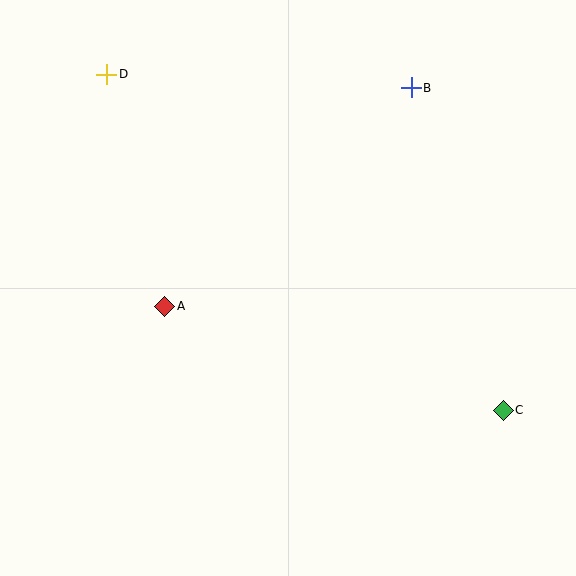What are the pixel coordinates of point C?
Point C is at (503, 410).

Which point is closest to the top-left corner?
Point D is closest to the top-left corner.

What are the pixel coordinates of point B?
Point B is at (411, 88).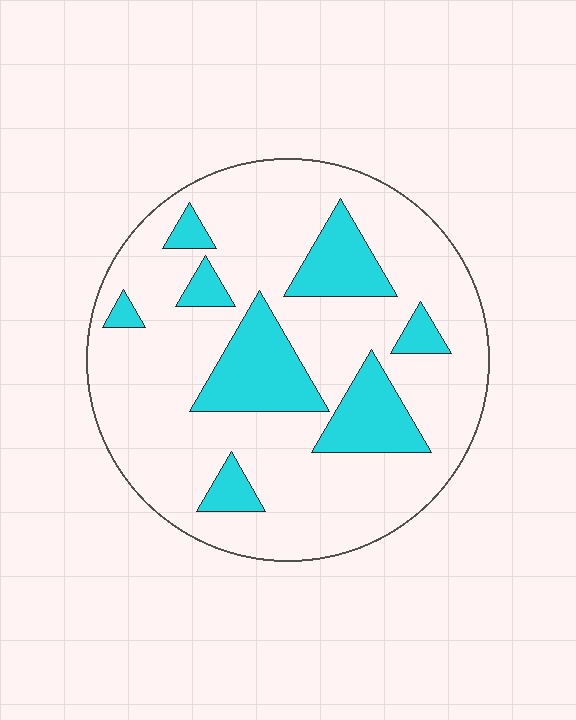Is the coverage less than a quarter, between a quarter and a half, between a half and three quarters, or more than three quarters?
Less than a quarter.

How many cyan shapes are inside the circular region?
8.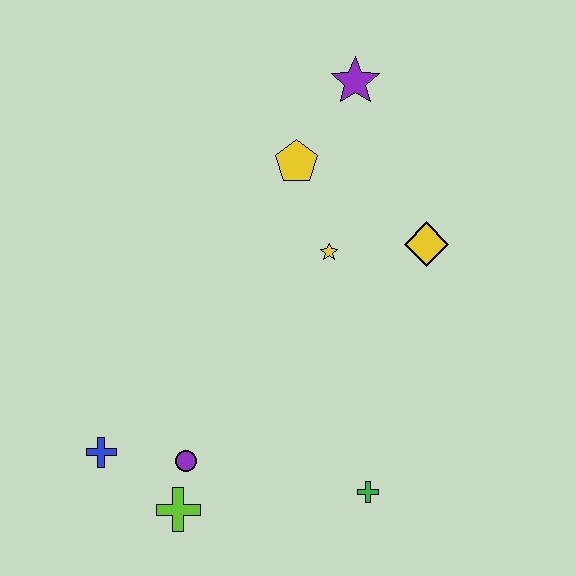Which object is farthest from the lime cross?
The purple star is farthest from the lime cross.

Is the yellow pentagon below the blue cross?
No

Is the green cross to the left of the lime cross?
No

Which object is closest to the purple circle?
The lime cross is closest to the purple circle.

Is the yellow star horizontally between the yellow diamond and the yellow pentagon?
Yes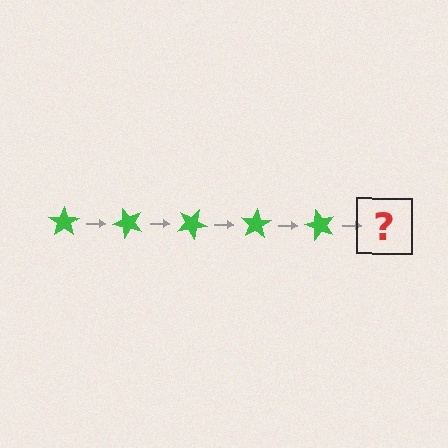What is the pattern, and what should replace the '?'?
The pattern is that the star rotates 50 degrees each step. The '?' should be a green star rotated 250 degrees.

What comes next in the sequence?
The next element should be a green star rotated 250 degrees.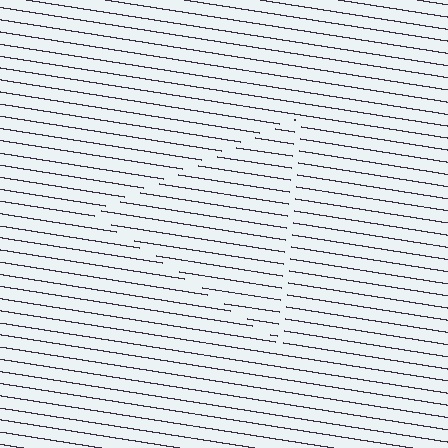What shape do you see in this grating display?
An illusory triangle. The interior of the shape contains the same grating, shifted by half a period — the contour is defined by the phase discontinuity where line-ends from the inner and outer gratings abut.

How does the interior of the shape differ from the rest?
The interior of the shape contains the same grating, shifted by half a period — the contour is defined by the phase discontinuity where line-ends from the inner and outer gratings abut.